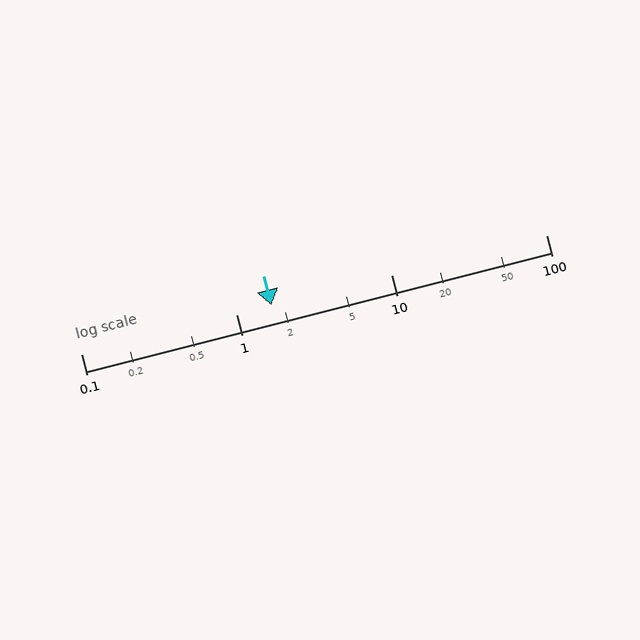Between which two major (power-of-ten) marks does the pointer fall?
The pointer is between 1 and 10.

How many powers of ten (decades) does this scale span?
The scale spans 3 decades, from 0.1 to 100.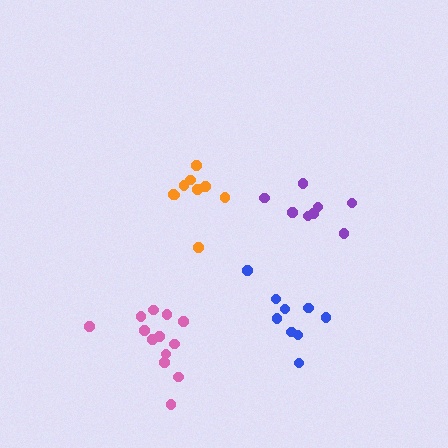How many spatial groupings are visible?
There are 4 spatial groupings.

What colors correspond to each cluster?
The clusters are colored: purple, orange, pink, blue.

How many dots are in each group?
Group 1: 8 dots, Group 2: 9 dots, Group 3: 13 dots, Group 4: 9 dots (39 total).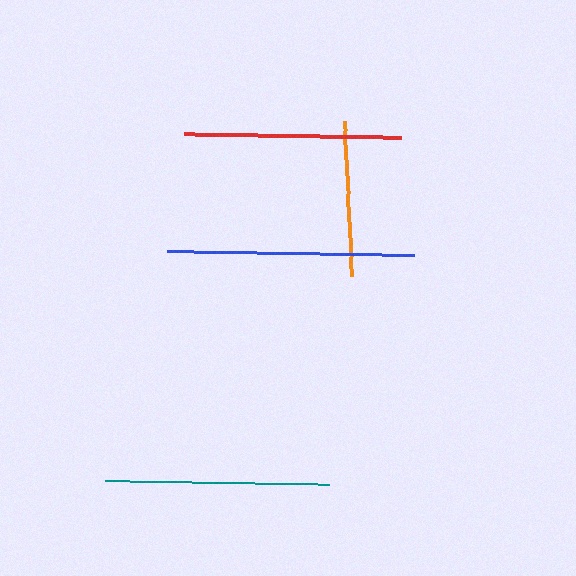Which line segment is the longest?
The blue line is the longest at approximately 247 pixels.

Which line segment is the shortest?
The orange line is the shortest at approximately 156 pixels.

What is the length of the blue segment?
The blue segment is approximately 247 pixels long.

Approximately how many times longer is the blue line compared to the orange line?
The blue line is approximately 1.6 times the length of the orange line.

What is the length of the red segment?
The red segment is approximately 217 pixels long.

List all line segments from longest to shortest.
From longest to shortest: blue, teal, red, orange.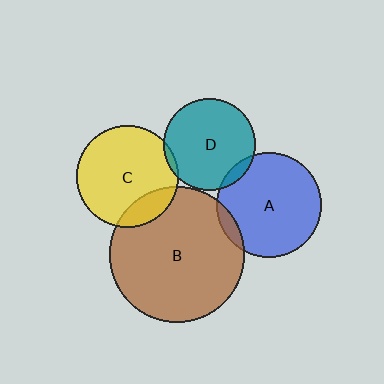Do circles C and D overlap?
Yes.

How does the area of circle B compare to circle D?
Approximately 2.2 times.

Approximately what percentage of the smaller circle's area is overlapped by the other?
Approximately 5%.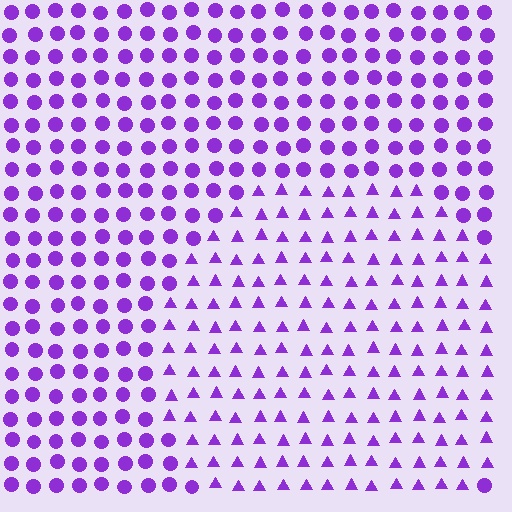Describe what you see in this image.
The image is filled with small purple elements arranged in a uniform grid. A circle-shaped region contains triangles, while the surrounding area contains circles. The boundary is defined purely by the change in element shape.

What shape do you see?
I see a circle.